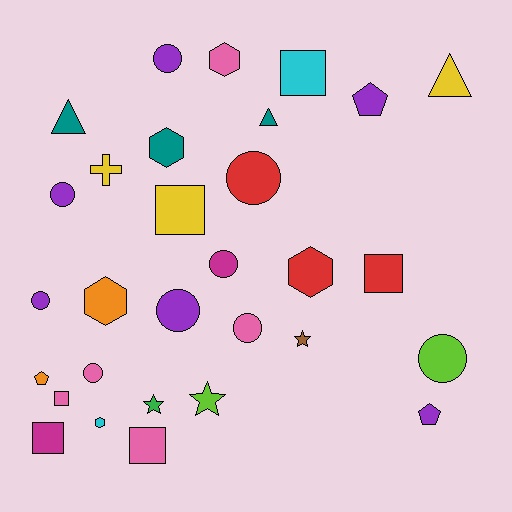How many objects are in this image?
There are 30 objects.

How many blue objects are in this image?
There are no blue objects.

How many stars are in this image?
There are 3 stars.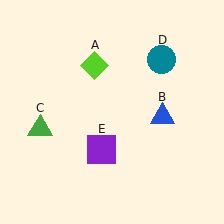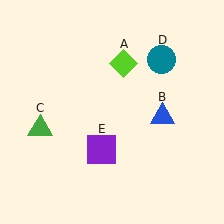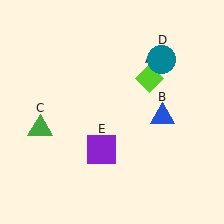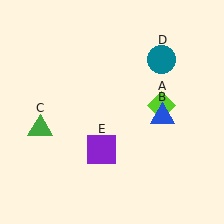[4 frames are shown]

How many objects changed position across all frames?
1 object changed position: lime diamond (object A).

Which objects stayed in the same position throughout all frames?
Blue triangle (object B) and green triangle (object C) and teal circle (object D) and purple square (object E) remained stationary.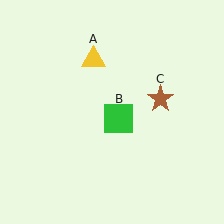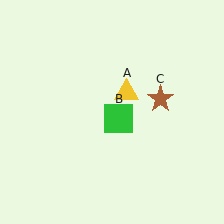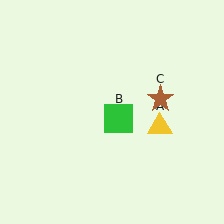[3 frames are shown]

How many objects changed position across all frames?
1 object changed position: yellow triangle (object A).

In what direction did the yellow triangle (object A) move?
The yellow triangle (object A) moved down and to the right.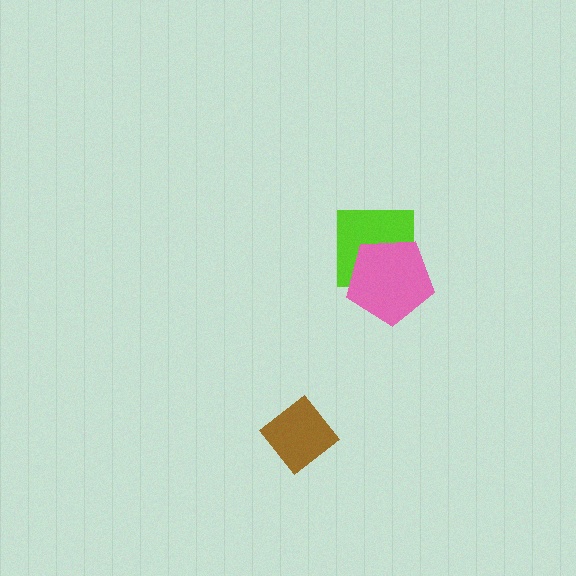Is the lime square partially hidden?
Yes, it is partially covered by another shape.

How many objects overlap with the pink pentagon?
1 object overlaps with the pink pentagon.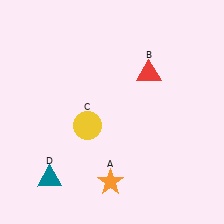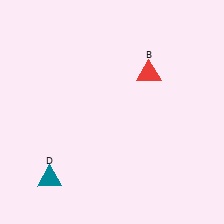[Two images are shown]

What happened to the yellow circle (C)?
The yellow circle (C) was removed in Image 2. It was in the bottom-left area of Image 1.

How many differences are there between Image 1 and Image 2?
There are 2 differences between the two images.